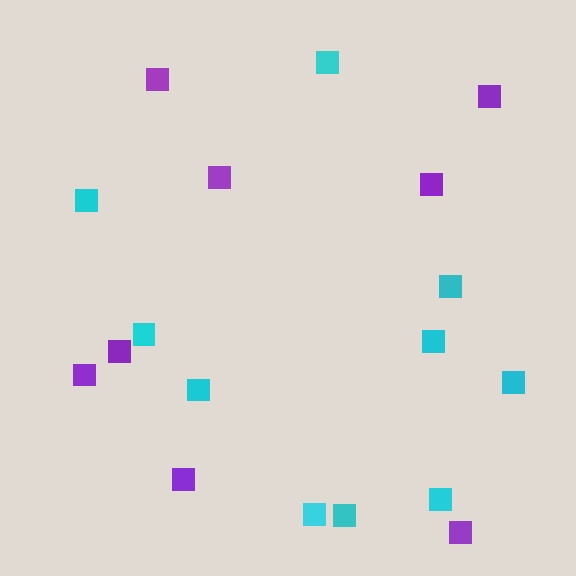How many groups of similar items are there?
There are 2 groups: one group of cyan squares (10) and one group of purple squares (8).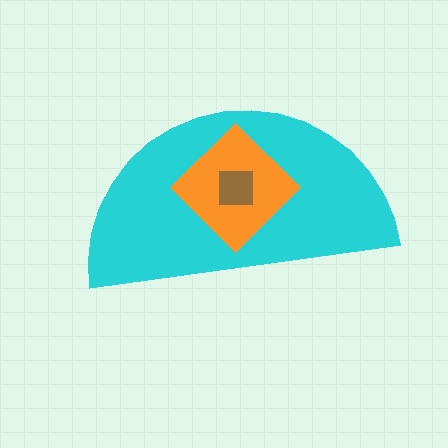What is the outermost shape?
The cyan semicircle.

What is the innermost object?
The brown square.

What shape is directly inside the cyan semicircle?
The orange diamond.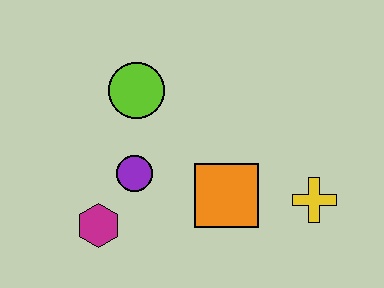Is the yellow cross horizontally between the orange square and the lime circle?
No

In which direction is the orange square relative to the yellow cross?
The orange square is to the left of the yellow cross.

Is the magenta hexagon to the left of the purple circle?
Yes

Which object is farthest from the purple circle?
The yellow cross is farthest from the purple circle.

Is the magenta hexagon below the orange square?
Yes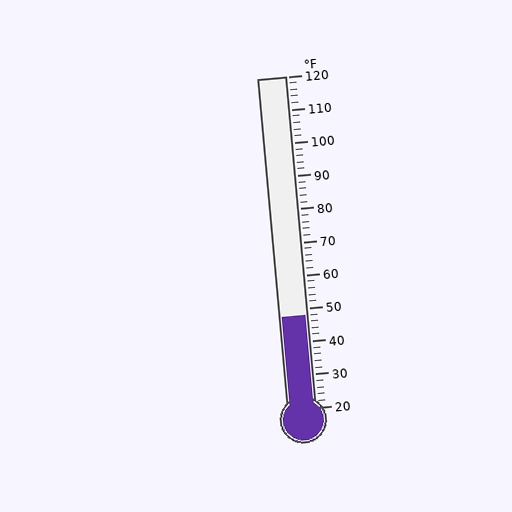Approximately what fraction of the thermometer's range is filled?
The thermometer is filled to approximately 30% of its range.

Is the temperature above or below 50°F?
The temperature is below 50°F.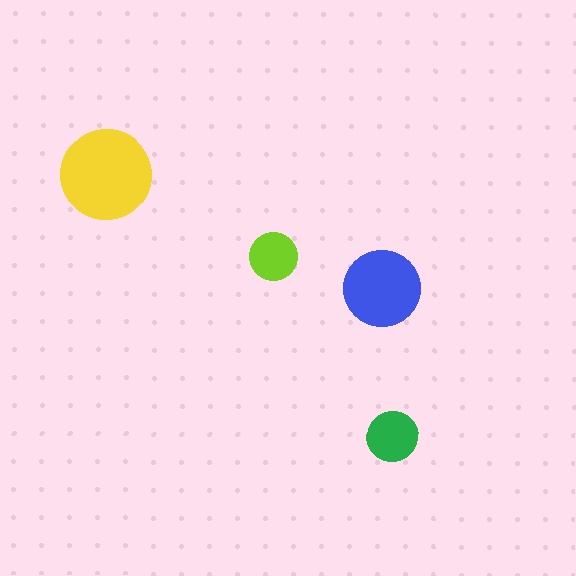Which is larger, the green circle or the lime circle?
The green one.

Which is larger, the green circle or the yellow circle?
The yellow one.